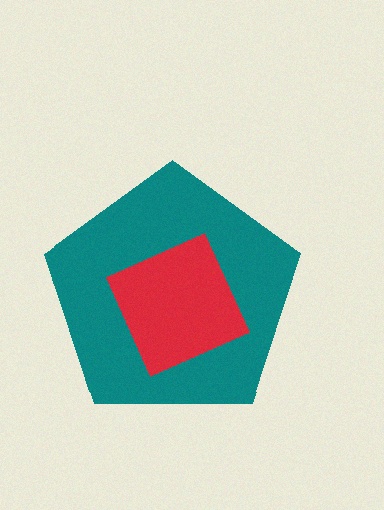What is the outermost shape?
The teal pentagon.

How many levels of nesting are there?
2.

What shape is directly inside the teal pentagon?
The red square.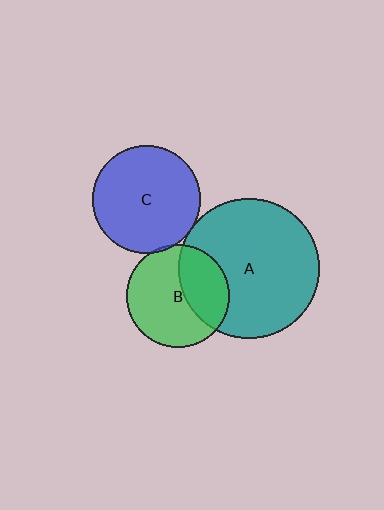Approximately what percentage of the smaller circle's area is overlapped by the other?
Approximately 5%.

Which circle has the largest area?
Circle A (teal).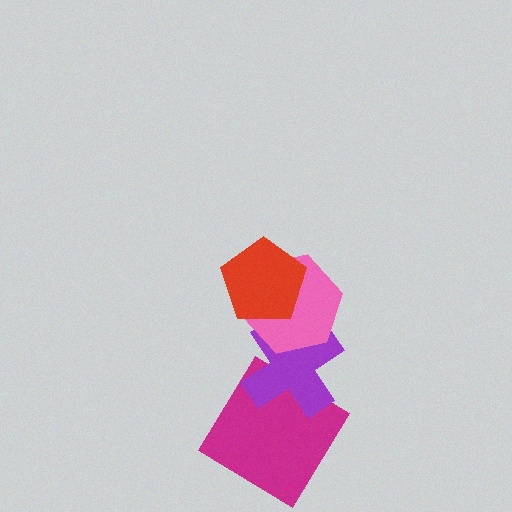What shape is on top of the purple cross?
The pink hexagon is on top of the purple cross.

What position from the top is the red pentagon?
The red pentagon is 1st from the top.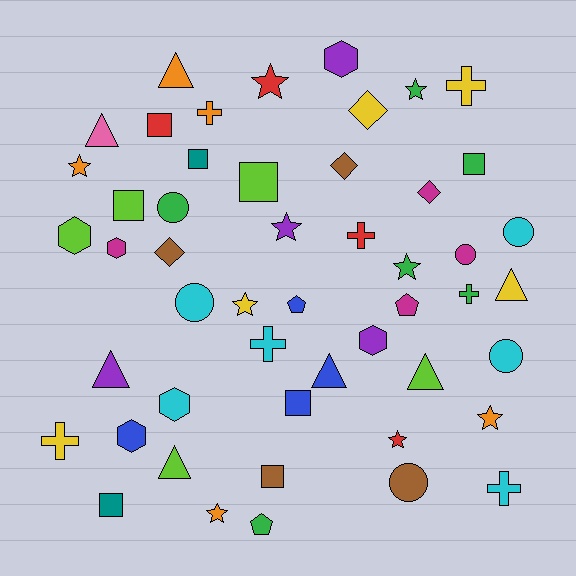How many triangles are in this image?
There are 7 triangles.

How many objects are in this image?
There are 50 objects.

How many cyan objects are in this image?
There are 6 cyan objects.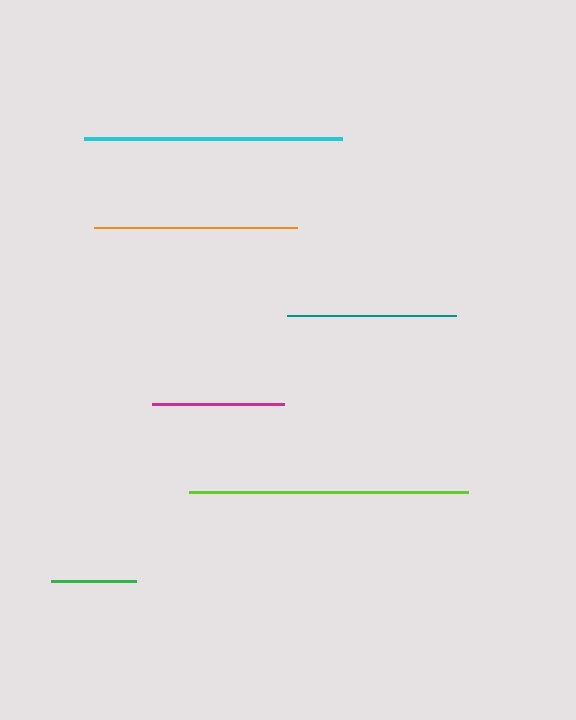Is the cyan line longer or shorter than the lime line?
The lime line is longer than the cyan line.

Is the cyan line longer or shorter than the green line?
The cyan line is longer than the green line.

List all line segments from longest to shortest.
From longest to shortest: lime, cyan, orange, teal, magenta, green.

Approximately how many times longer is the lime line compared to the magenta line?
The lime line is approximately 2.1 times the length of the magenta line.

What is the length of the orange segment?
The orange segment is approximately 204 pixels long.